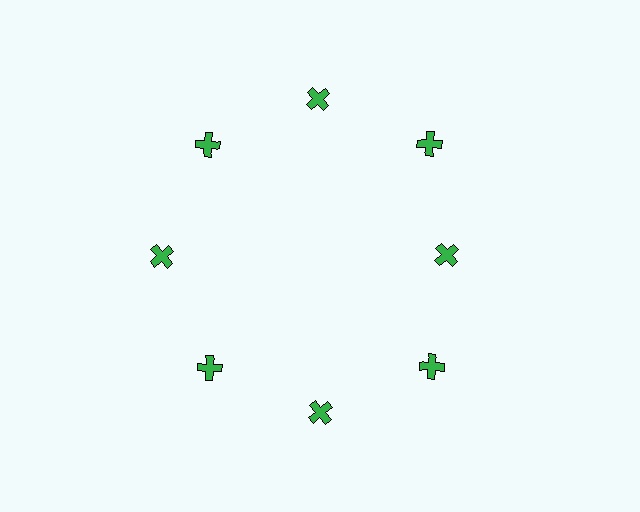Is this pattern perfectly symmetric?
No. The 8 green crosses are arranged in a ring, but one element near the 3 o'clock position is pulled inward toward the center, breaking the 8-fold rotational symmetry.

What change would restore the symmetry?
The symmetry would be restored by moving it outward, back onto the ring so that all 8 crosses sit at equal angles and equal distance from the center.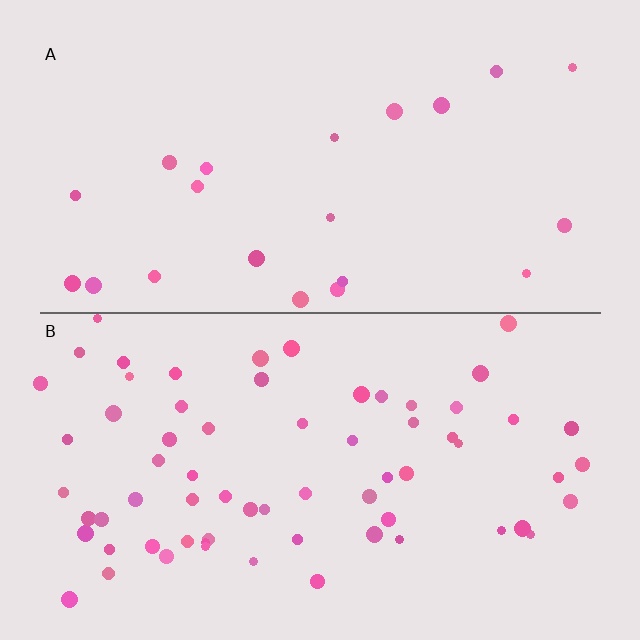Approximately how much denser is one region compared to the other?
Approximately 3.1× — region B over region A.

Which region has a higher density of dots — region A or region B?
B (the bottom).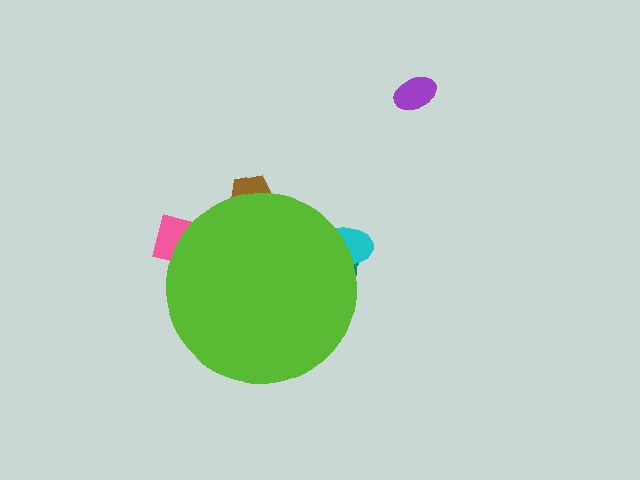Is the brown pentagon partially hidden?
Yes, the brown pentagon is partially hidden behind the lime circle.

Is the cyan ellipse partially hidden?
Yes, the cyan ellipse is partially hidden behind the lime circle.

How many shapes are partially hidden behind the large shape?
4 shapes are partially hidden.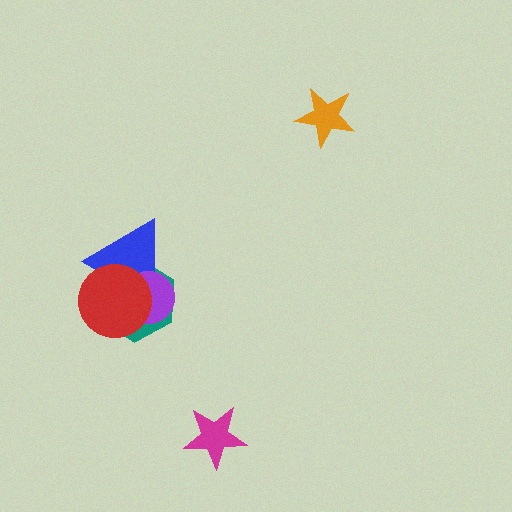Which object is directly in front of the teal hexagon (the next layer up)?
The blue triangle is directly in front of the teal hexagon.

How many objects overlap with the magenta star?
0 objects overlap with the magenta star.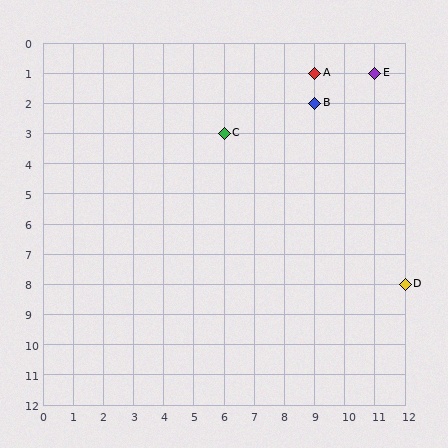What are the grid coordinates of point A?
Point A is at grid coordinates (9, 1).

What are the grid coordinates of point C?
Point C is at grid coordinates (6, 3).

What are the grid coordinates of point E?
Point E is at grid coordinates (11, 1).